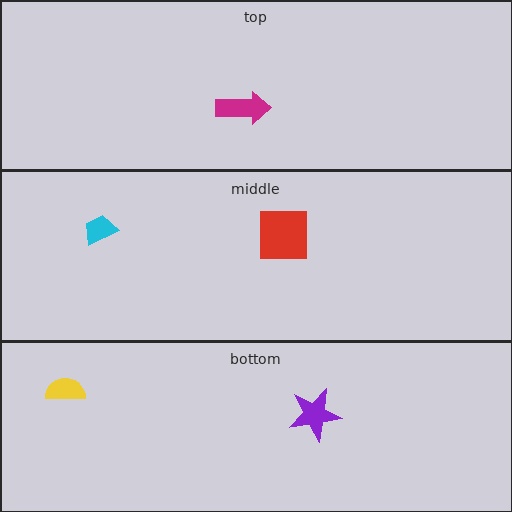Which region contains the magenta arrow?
The top region.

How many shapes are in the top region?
1.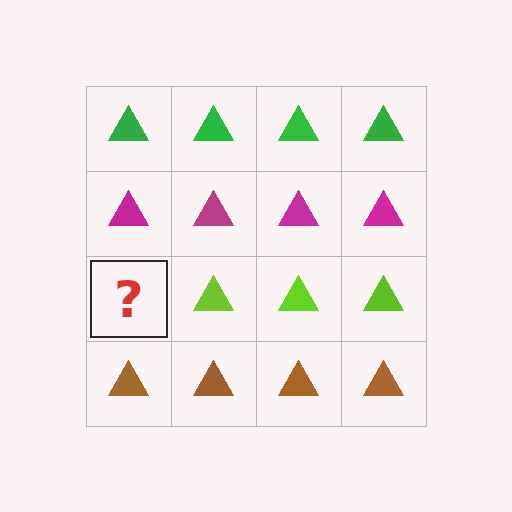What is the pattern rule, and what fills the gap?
The rule is that each row has a consistent color. The gap should be filled with a lime triangle.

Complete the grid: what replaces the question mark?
The question mark should be replaced with a lime triangle.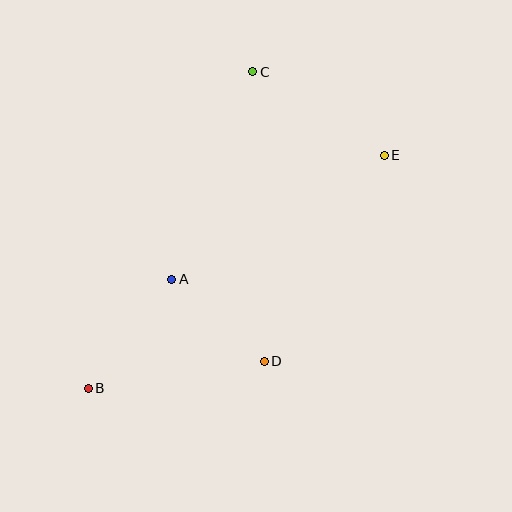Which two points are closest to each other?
Points A and D are closest to each other.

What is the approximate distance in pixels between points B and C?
The distance between B and C is approximately 357 pixels.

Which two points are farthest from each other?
Points B and E are farthest from each other.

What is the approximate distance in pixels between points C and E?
The distance between C and E is approximately 156 pixels.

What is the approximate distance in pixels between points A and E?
The distance between A and E is approximately 246 pixels.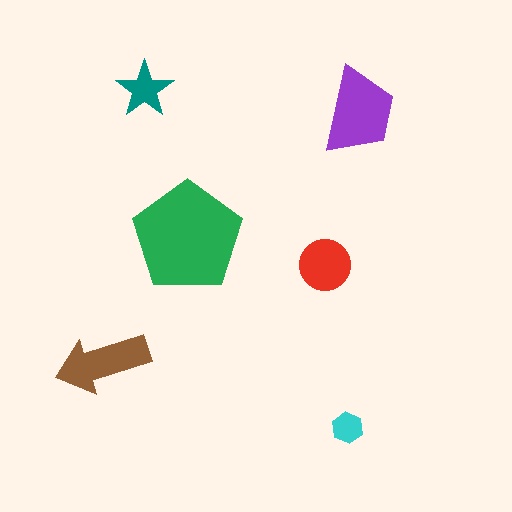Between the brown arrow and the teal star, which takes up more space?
The brown arrow.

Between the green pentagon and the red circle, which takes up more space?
The green pentagon.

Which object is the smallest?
The cyan hexagon.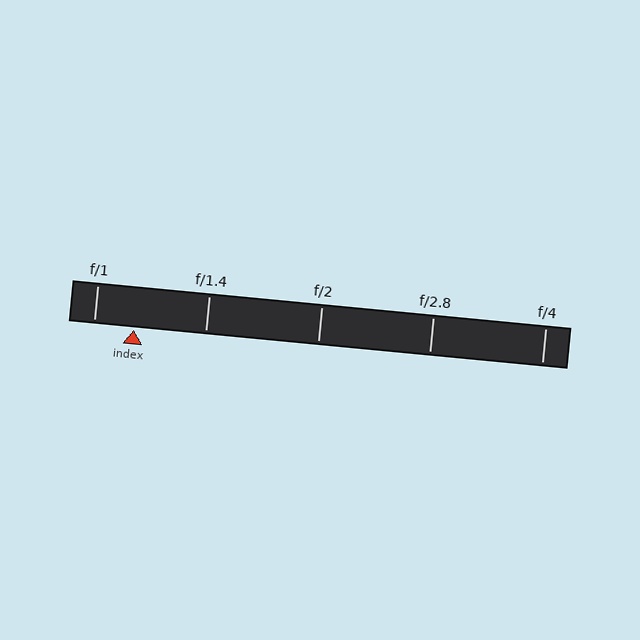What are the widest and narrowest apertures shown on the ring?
The widest aperture shown is f/1 and the narrowest is f/4.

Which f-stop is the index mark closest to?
The index mark is closest to f/1.